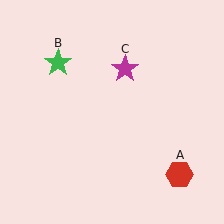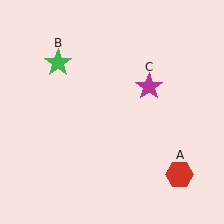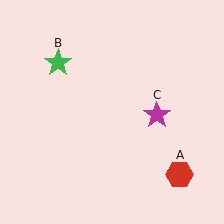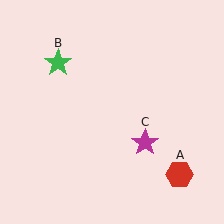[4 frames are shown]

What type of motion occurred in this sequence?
The magenta star (object C) rotated clockwise around the center of the scene.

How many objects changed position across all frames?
1 object changed position: magenta star (object C).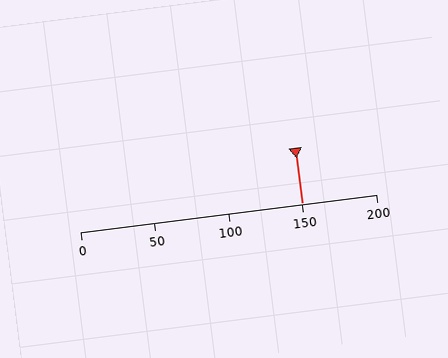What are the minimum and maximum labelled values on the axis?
The axis runs from 0 to 200.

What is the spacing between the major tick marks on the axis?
The major ticks are spaced 50 apart.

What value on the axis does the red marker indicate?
The marker indicates approximately 150.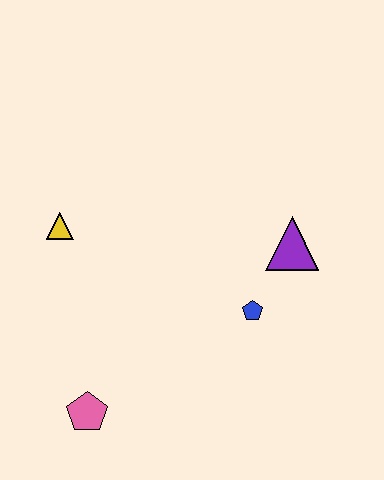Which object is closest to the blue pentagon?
The purple triangle is closest to the blue pentagon.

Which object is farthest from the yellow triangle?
The purple triangle is farthest from the yellow triangle.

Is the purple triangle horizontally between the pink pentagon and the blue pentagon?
No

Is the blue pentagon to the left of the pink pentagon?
No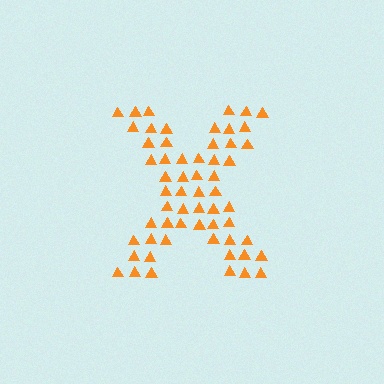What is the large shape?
The large shape is the letter X.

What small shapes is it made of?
It is made of small triangles.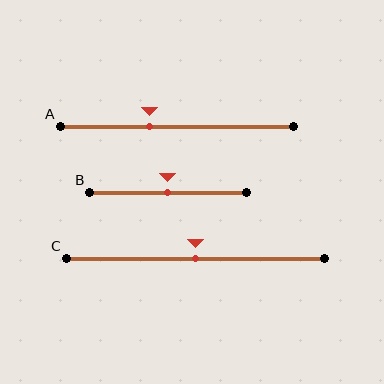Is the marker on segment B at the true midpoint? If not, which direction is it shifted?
Yes, the marker on segment B is at the true midpoint.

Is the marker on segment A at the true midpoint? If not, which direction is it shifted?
No, the marker on segment A is shifted to the left by about 12% of the segment length.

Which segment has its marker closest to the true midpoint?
Segment B has its marker closest to the true midpoint.